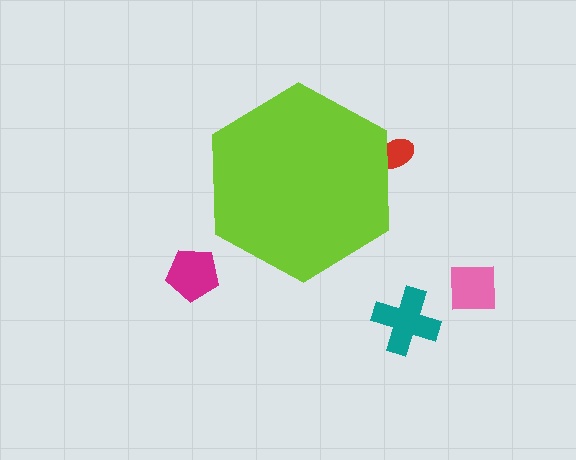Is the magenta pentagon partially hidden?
No, the magenta pentagon is fully visible.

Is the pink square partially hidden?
No, the pink square is fully visible.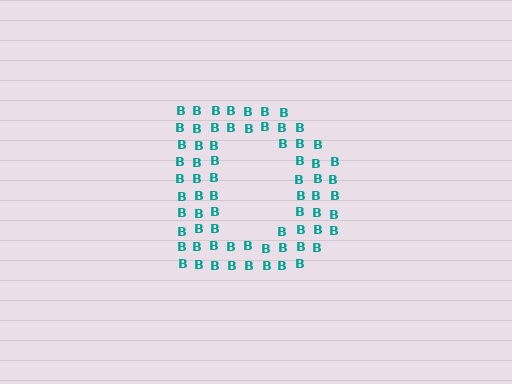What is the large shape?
The large shape is the letter D.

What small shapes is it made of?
It is made of small letter B's.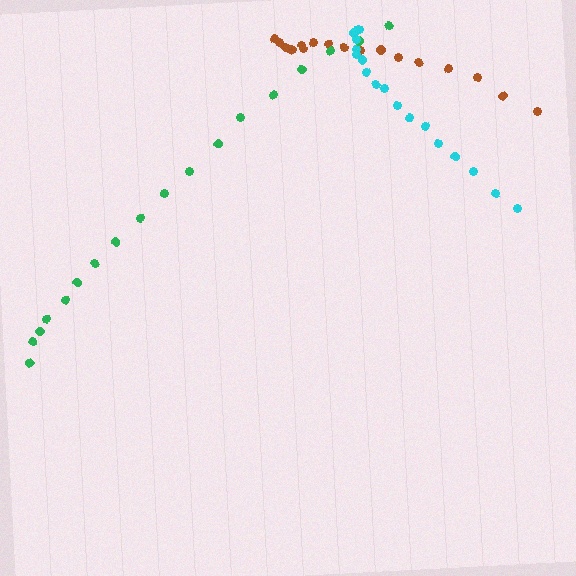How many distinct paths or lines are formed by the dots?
There are 3 distinct paths.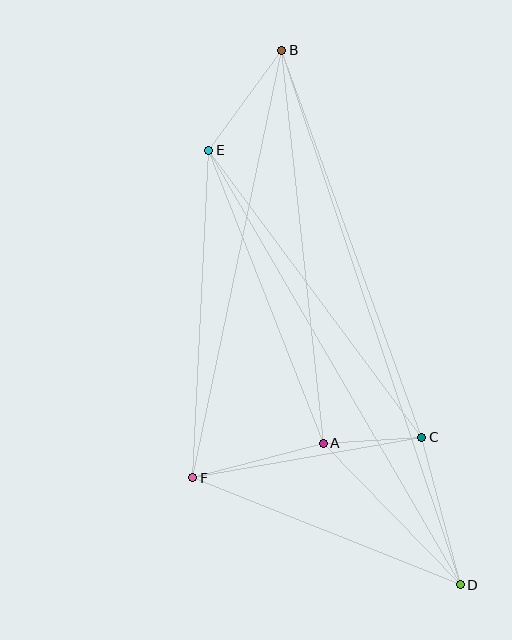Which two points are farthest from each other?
Points B and D are farthest from each other.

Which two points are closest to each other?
Points A and C are closest to each other.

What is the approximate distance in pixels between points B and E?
The distance between B and E is approximately 124 pixels.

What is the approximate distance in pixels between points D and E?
The distance between D and E is approximately 502 pixels.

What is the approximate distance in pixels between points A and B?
The distance between A and B is approximately 395 pixels.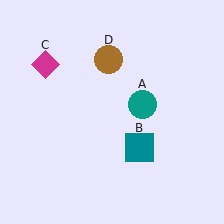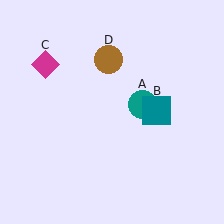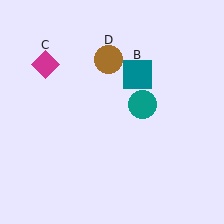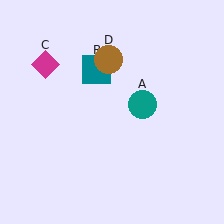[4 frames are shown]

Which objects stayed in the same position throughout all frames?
Teal circle (object A) and magenta diamond (object C) and brown circle (object D) remained stationary.